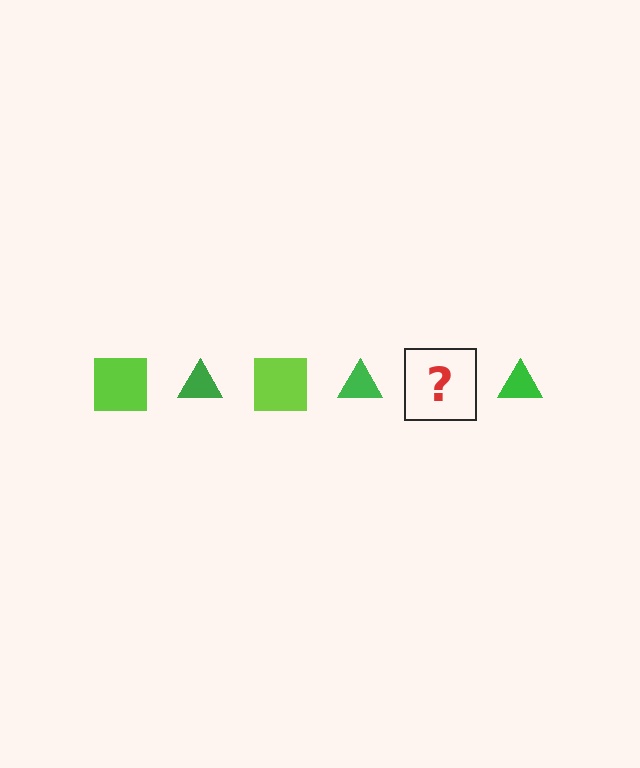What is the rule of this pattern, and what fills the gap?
The rule is that the pattern alternates between lime square and green triangle. The gap should be filled with a lime square.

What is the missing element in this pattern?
The missing element is a lime square.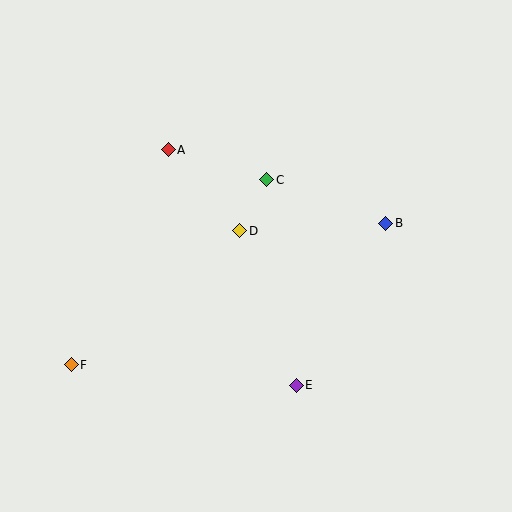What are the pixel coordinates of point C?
Point C is at (267, 180).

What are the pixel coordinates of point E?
Point E is at (296, 385).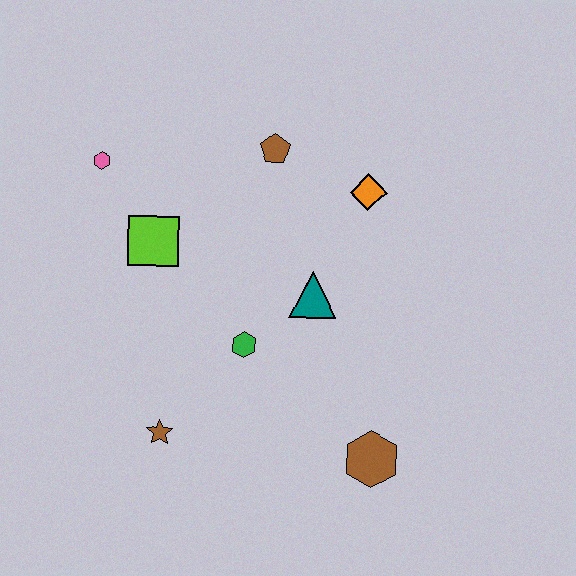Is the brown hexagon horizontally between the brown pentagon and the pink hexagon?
No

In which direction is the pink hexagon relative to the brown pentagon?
The pink hexagon is to the left of the brown pentagon.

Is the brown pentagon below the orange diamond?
No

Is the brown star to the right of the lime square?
Yes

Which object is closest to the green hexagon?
The teal triangle is closest to the green hexagon.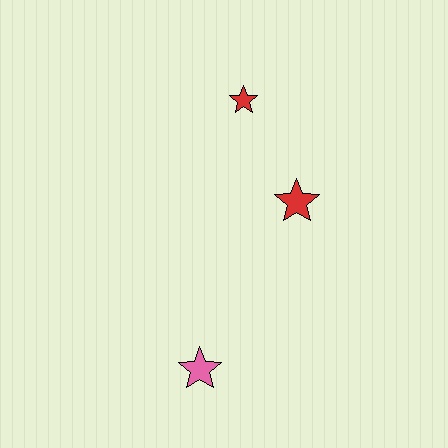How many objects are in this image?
There are 3 objects.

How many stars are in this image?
There are 3 stars.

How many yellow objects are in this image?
There are no yellow objects.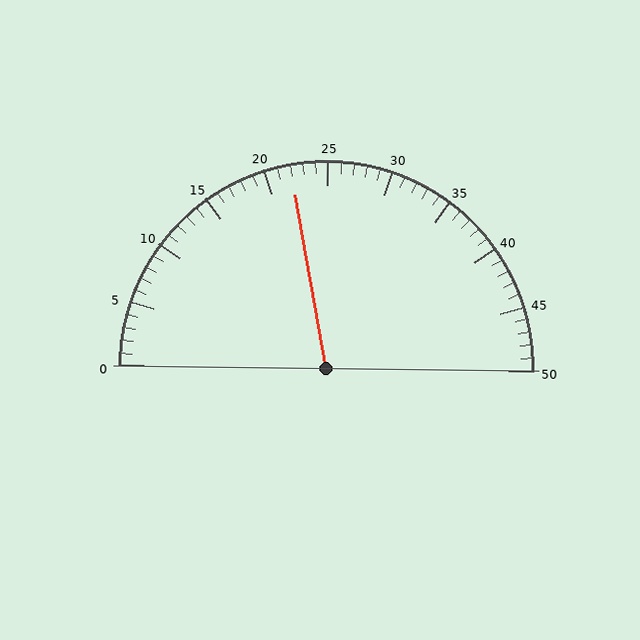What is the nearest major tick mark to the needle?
The nearest major tick mark is 20.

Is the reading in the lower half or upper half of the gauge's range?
The reading is in the lower half of the range (0 to 50).